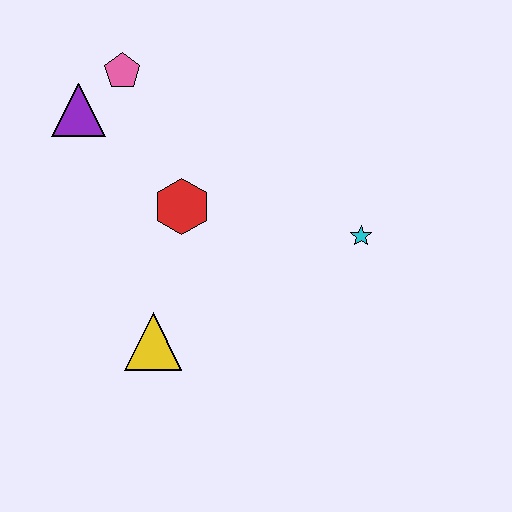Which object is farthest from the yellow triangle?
The pink pentagon is farthest from the yellow triangle.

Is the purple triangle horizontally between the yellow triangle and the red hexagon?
No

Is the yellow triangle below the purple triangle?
Yes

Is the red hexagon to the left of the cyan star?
Yes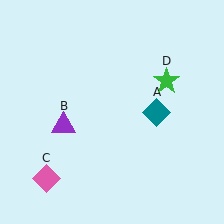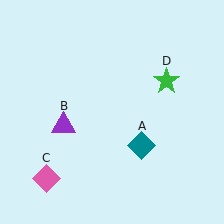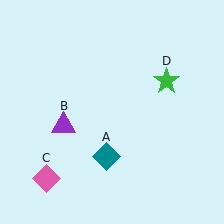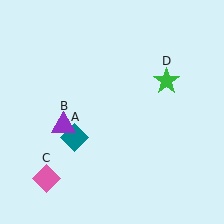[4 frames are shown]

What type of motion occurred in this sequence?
The teal diamond (object A) rotated clockwise around the center of the scene.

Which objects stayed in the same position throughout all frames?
Purple triangle (object B) and pink diamond (object C) and green star (object D) remained stationary.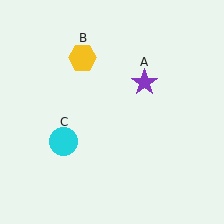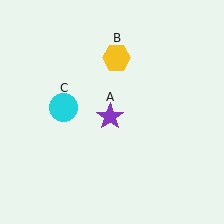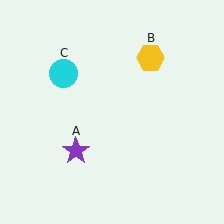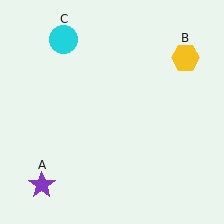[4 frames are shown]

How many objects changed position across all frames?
3 objects changed position: purple star (object A), yellow hexagon (object B), cyan circle (object C).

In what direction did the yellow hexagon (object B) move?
The yellow hexagon (object B) moved right.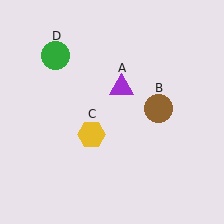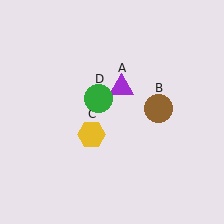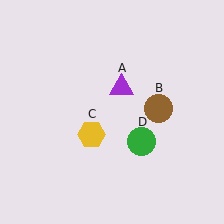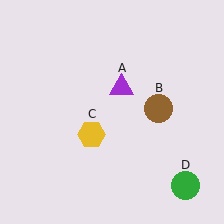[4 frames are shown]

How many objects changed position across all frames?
1 object changed position: green circle (object D).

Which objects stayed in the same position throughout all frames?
Purple triangle (object A) and brown circle (object B) and yellow hexagon (object C) remained stationary.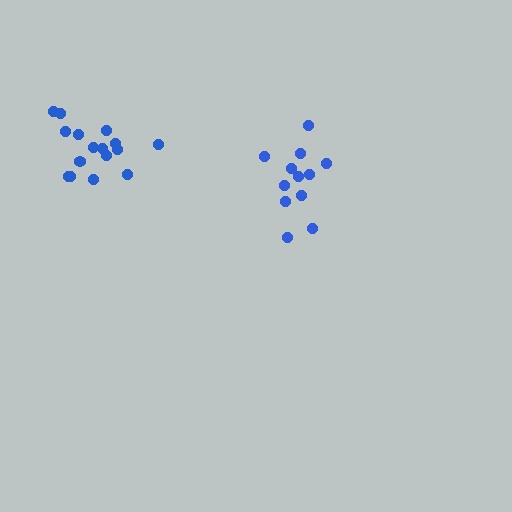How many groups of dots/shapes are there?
There are 2 groups.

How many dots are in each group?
Group 1: 12 dots, Group 2: 16 dots (28 total).